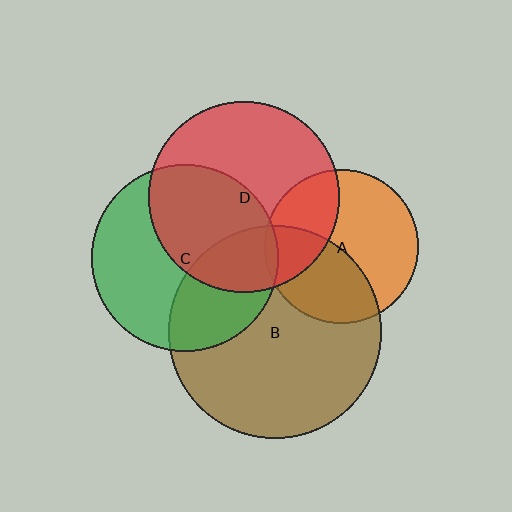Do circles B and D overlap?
Yes.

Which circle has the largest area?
Circle B (brown).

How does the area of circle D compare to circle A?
Approximately 1.5 times.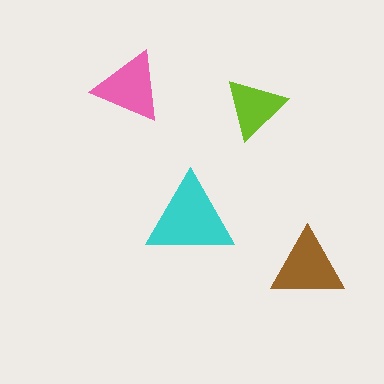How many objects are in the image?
There are 4 objects in the image.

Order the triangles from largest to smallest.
the cyan one, the brown one, the pink one, the lime one.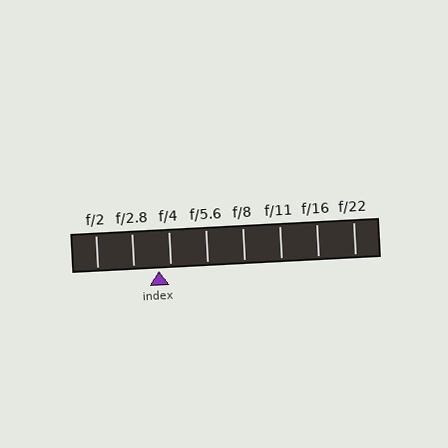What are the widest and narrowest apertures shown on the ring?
The widest aperture shown is f/2 and the narrowest is f/22.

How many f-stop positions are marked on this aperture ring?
There are 8 f-stop positions marked.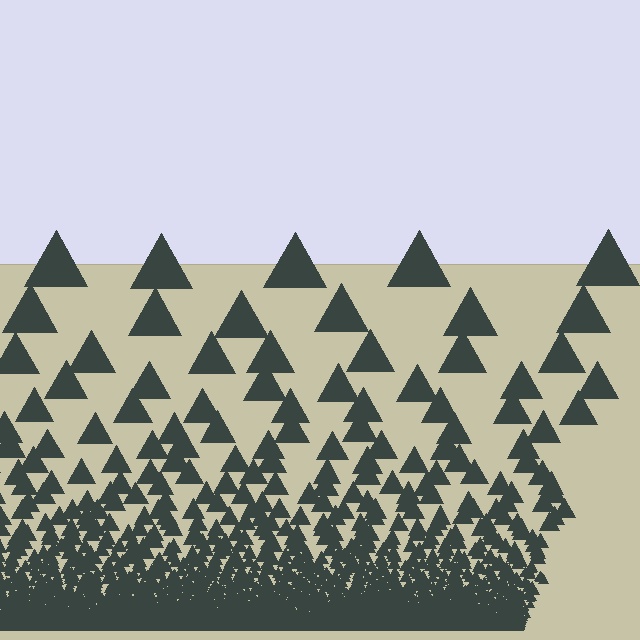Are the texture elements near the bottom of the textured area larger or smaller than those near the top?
Smaller. The gradient is inverted — elements near the bottom are smaller and denser.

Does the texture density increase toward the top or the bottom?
Density increases toward the bottom.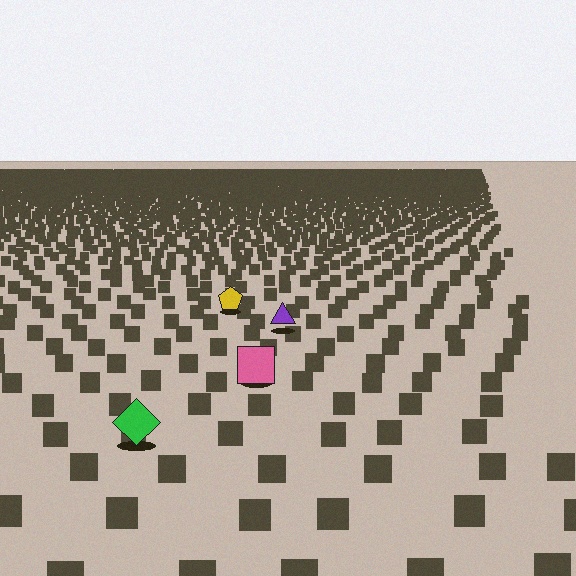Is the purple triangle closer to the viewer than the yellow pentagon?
Yes. The purple triangle is closer — you can tell from the texture gradient: the ground texture is coarser near it.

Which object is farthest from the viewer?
The yellow pentagon is farthest from the viewer. It appears smaller and the ground texture around it is denser.